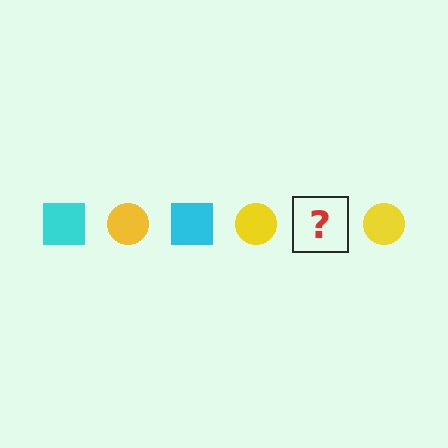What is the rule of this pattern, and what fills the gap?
The rule is that the pattern alternates between cyan square and yellow circle. The gap should be filled with a cyan square.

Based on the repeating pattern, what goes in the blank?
The blank should be a cyan square.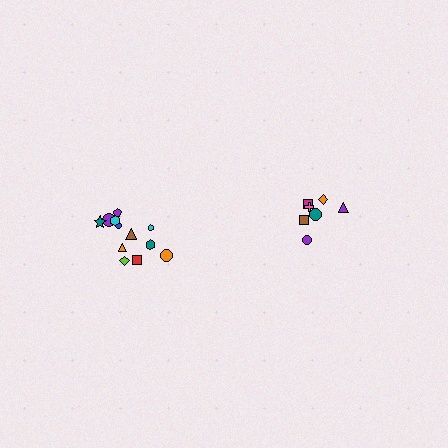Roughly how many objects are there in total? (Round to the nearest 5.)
Roughly 20 objects in total.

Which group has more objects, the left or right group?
The left group.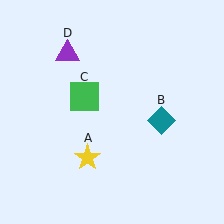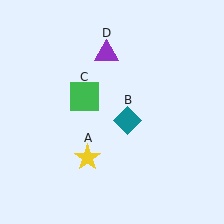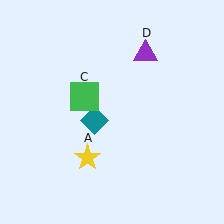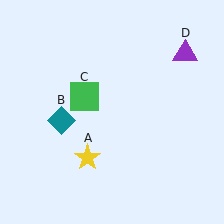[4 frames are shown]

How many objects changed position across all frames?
2 objects changed position: teal diamond (object B), purple triangle (object D).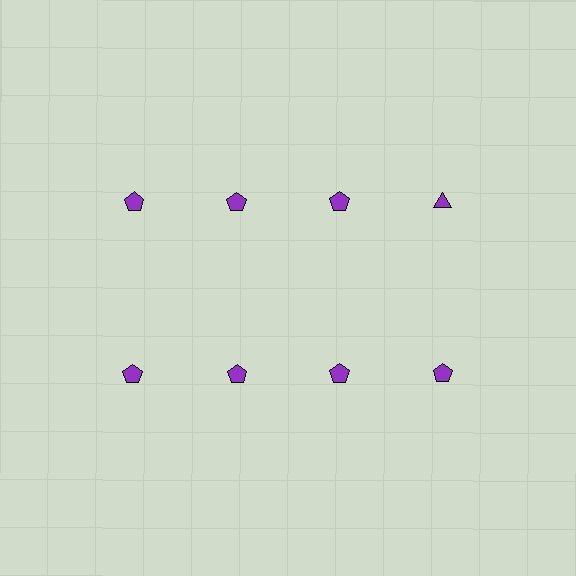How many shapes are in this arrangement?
There are 8 shapes arranged in a grid pattern.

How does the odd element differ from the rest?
It has a different shape: triangle instead of pentagon.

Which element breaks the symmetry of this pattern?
The purple triangle in the top row, second from right column breaks the symmetry. All other shapes are purple pentagons.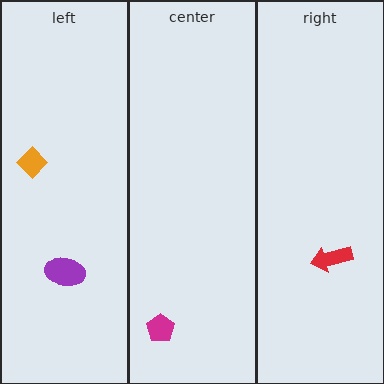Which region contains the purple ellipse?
The left region.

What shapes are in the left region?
The purple ellipse, the orange diamond.